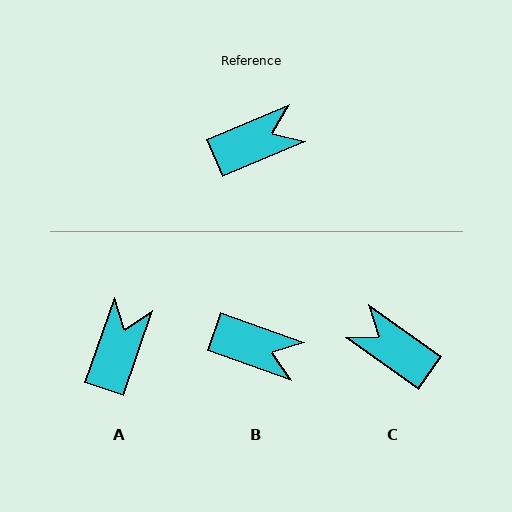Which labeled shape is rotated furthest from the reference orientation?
C, about 122 degrees away.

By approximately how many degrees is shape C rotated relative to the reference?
Approximately 122 degrees counter-clockwise.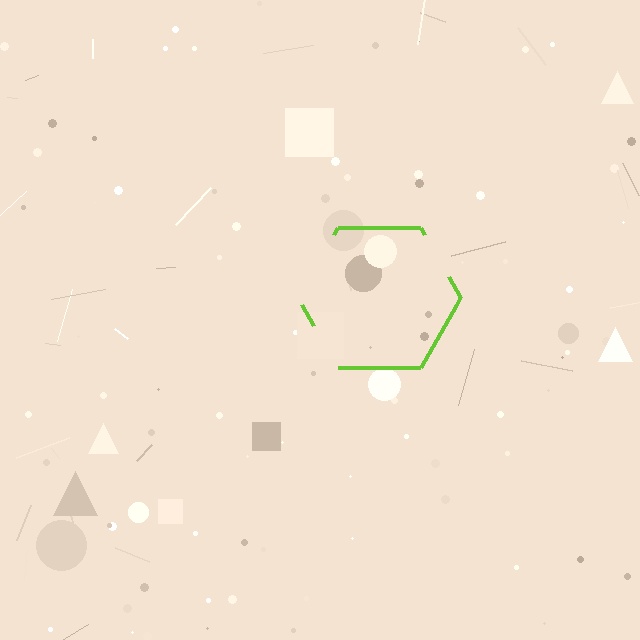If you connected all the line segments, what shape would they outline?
They would outline a hexagon.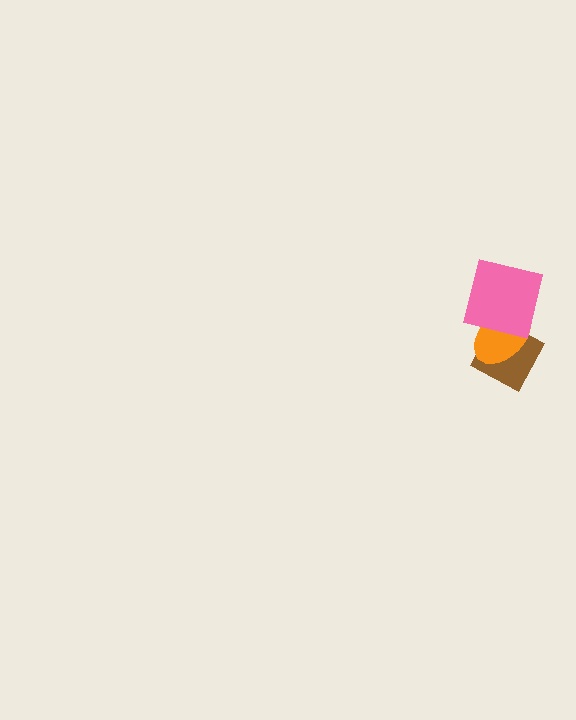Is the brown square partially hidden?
Yes, it is partially covered by another shape.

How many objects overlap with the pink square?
1 object overlaps with the pink square.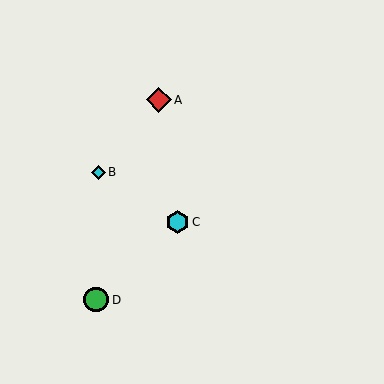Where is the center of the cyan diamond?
The center of the cyan diamond is at (98, 172).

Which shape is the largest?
The green circle (labeled D) is the largest.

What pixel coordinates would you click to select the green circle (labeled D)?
Click at (96, 300) to select the green circle D.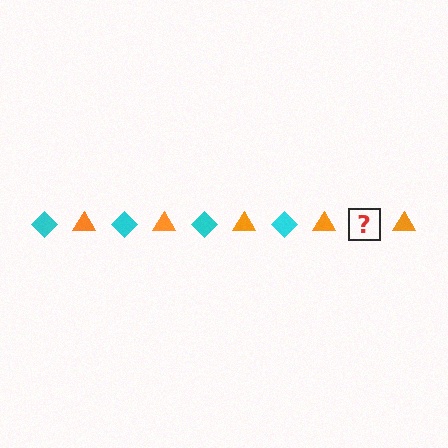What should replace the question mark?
The question mark should be replaced with a cyan diamond.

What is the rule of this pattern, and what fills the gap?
The rule is that the pattern alternates between cyan diamond and orange triangle. The gap should be filled with a cyan diamond.